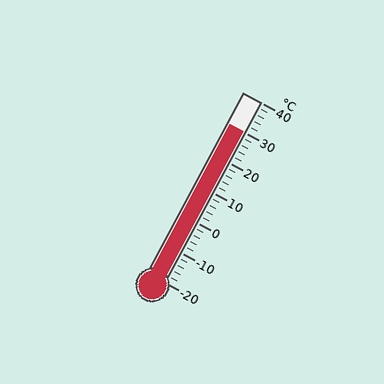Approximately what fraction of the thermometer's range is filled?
The thermometer is filled to approximately 85% of its range.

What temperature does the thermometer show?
The thermometer shows approximately 30°C.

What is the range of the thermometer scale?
The thermometer scale ranges from -20°C to 40°C.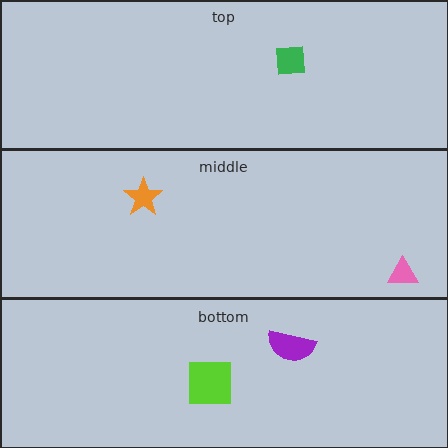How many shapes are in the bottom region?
2.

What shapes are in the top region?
The green square.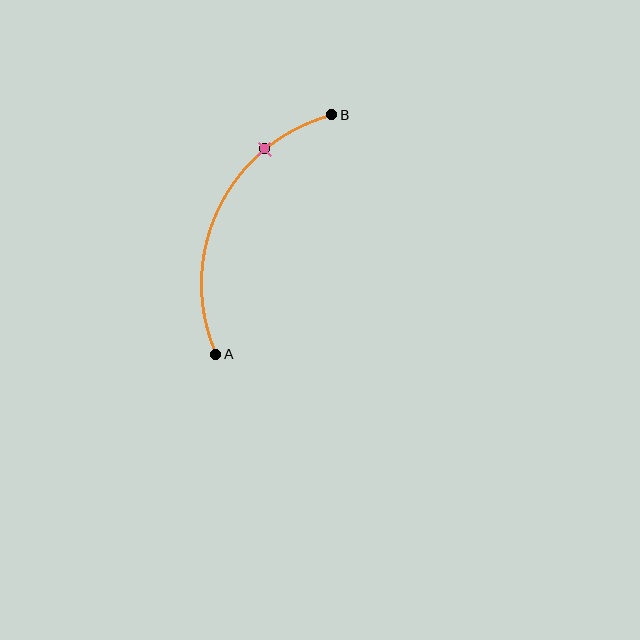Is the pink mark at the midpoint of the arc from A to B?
No. The pink mark lies on the arc but is closer to endpoint B. The arc midpoint would be at the point on the curve equidistant along the arc from both A and B.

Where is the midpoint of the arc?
The arc midpoint is the point on the curve farthest from the straight line joining A and B. It sits to the left of that line.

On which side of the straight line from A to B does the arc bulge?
The arc bulges to the left of the straight line connecting A and B.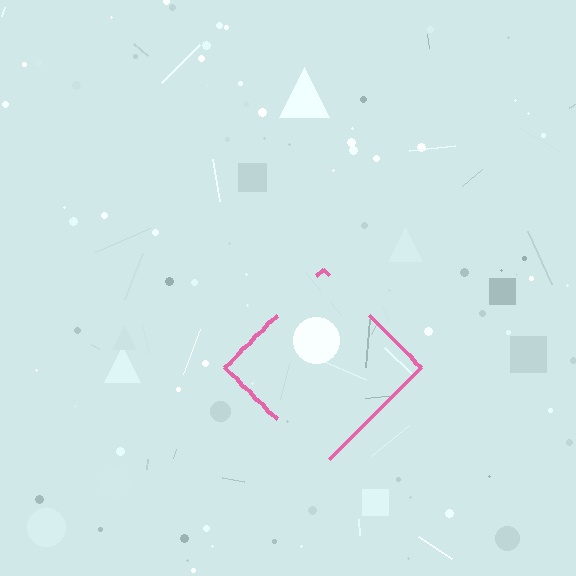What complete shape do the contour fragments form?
The contour fragments form a diamond.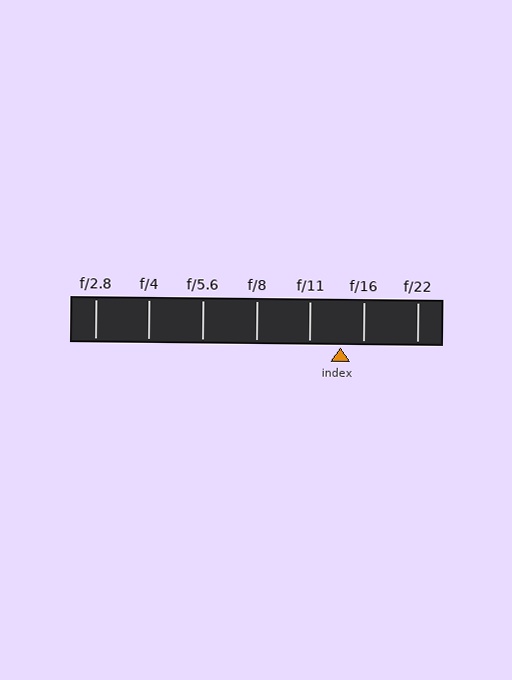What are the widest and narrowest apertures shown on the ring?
The widest aperture shown is f/2.8 and the narrowest is f/22.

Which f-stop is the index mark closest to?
The index mark is closest to f/16.